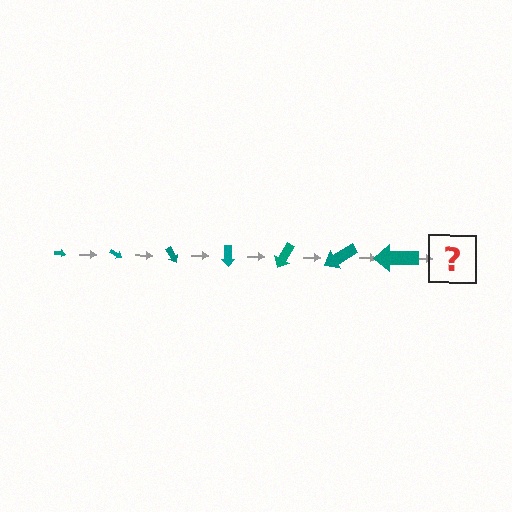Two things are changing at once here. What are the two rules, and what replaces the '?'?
The two rules are that the arrow grows larger each step and it rotates 30 degrees each step. The '?' should be an arrow, larger than the previous one and rotated 210 degrees from the start.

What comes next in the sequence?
The next element should be an arrow, larger than the previous one and rotated 210 degrees from the start.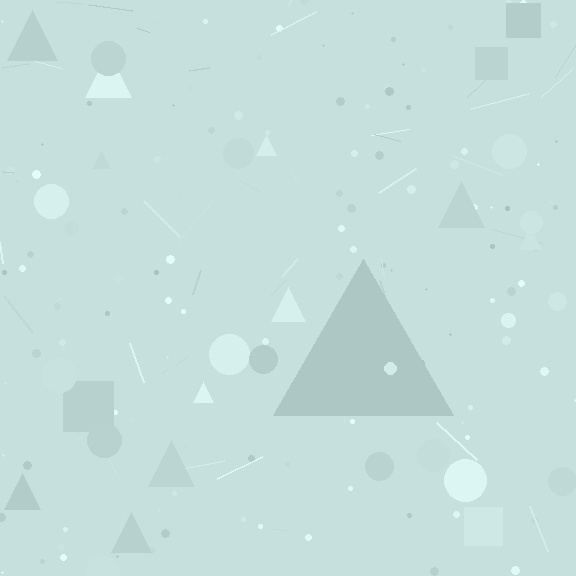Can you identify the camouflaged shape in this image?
The camouflaged shape is a triangle.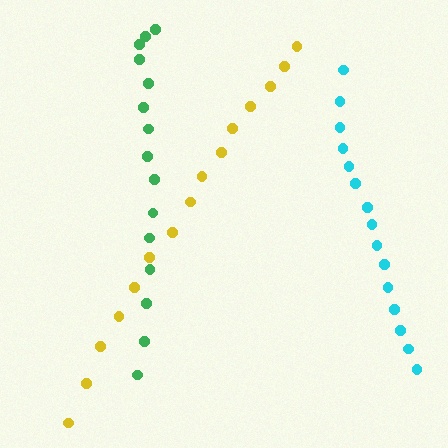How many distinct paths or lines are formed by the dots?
There are 3 distinct paths.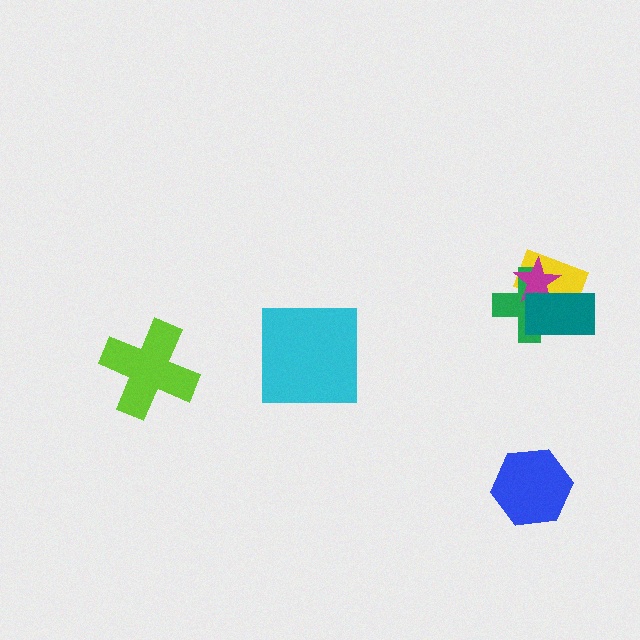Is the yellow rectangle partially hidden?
Yes, it is partially covered by another shape.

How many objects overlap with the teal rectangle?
3 objects overlap with the teal rectangle.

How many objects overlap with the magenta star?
3 objects overlap with the magenta star.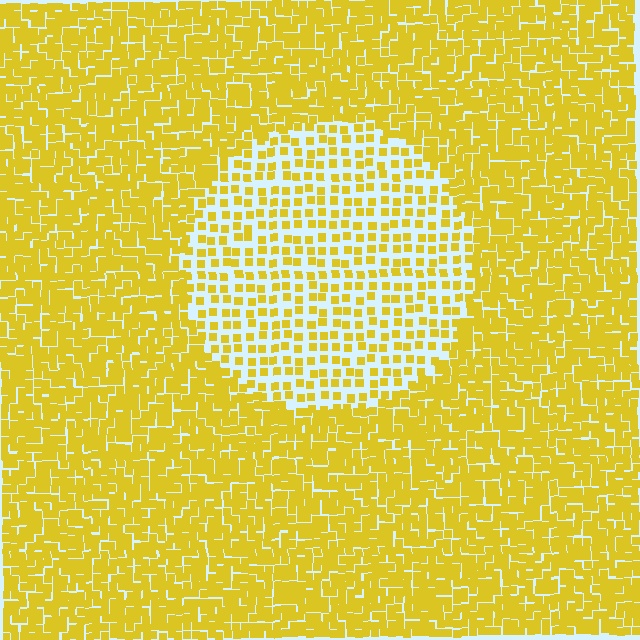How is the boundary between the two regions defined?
The boundary is defined by a change in element density (approximately 2.2x ratio). All elements are the same color, size, and shape.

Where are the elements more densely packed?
The elements are more densely packed outside the circle boundary.